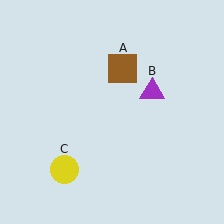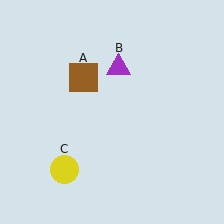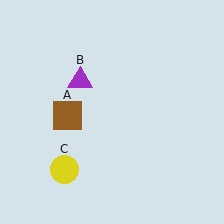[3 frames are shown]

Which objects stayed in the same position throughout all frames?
Yellow circle (object C) remained stationary.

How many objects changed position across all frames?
2 objects changed position: brown square (object A), purple triangle (object B).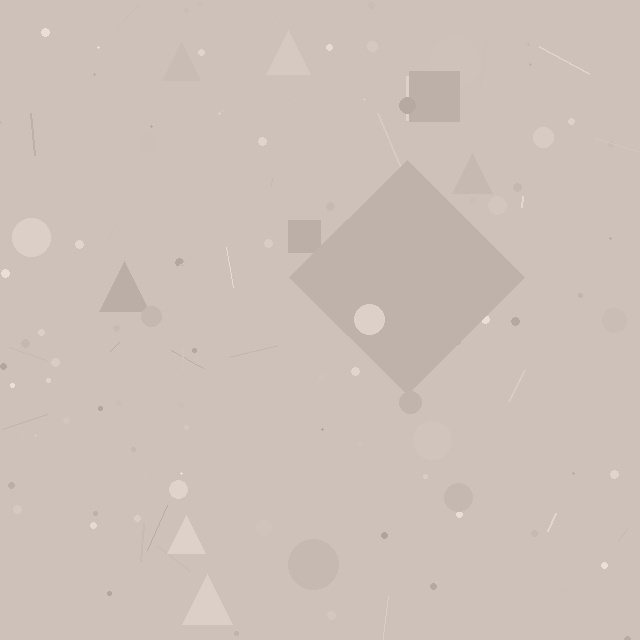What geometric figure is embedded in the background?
A diamond is embedded in the background.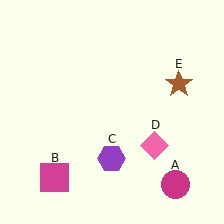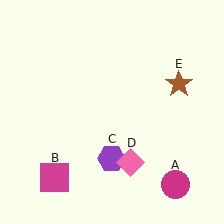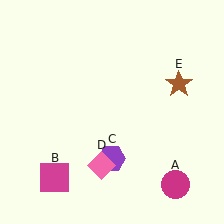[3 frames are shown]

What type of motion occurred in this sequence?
The pink diamond (object D) rotated clockwise around the center of the scene.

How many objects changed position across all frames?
1 object changed position: pink diamond (object D).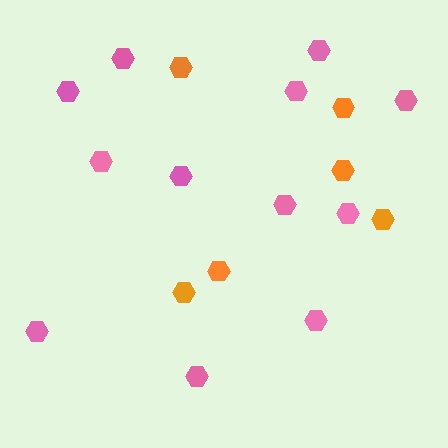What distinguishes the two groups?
There are 2 groups: one group of pink hexagons (12) and one group of orange hexagons (6).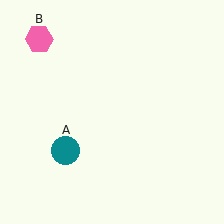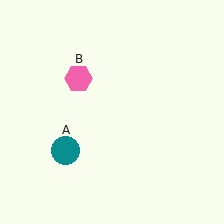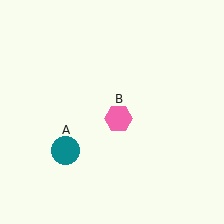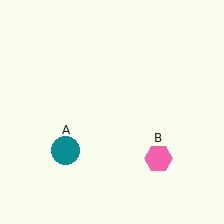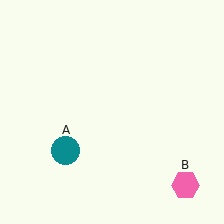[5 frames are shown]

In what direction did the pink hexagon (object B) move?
The pink hexagon (object B) moved down and to the right.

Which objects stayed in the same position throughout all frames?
Teal circle (object A) remained stationary.